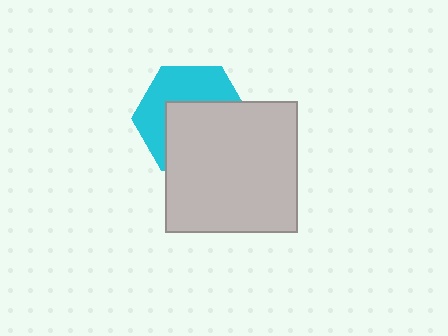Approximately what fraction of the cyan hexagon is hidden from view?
Roughly 54% of the cyan hexagon is hidden behind the light gray square.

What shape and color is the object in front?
The object in front is a light gray square.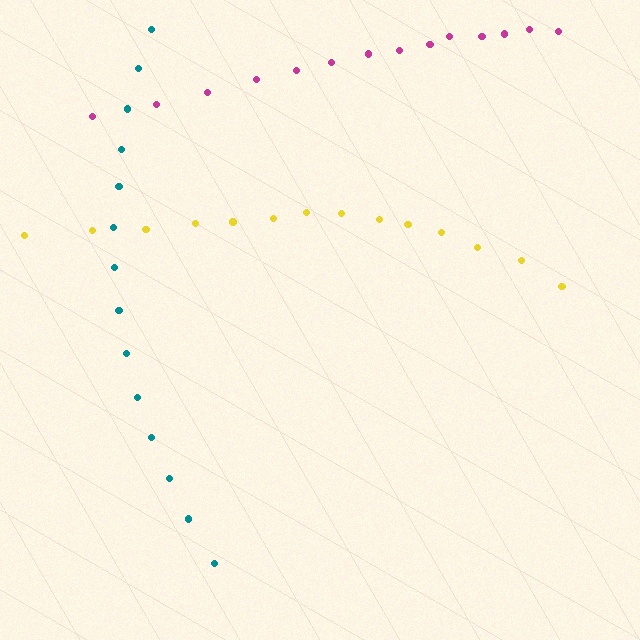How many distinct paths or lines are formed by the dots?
There are 3 distinct paths.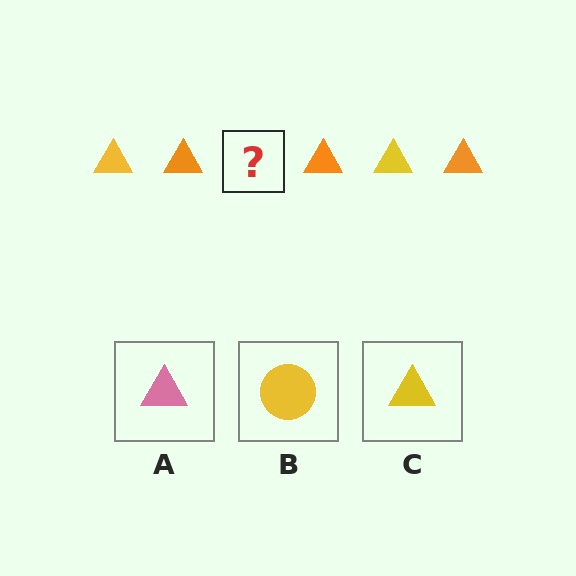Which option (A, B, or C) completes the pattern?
C.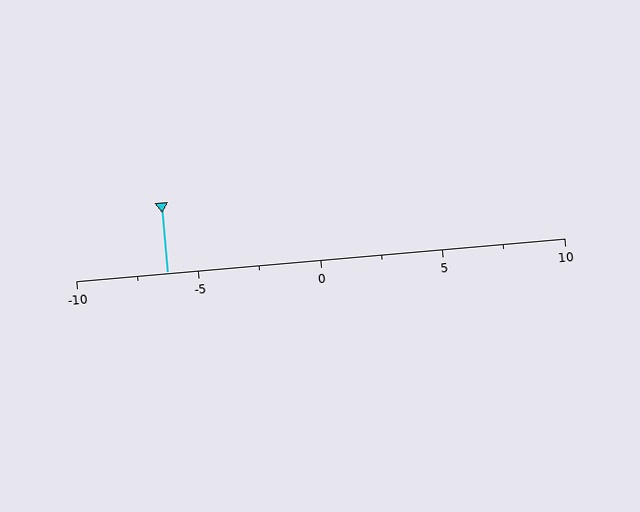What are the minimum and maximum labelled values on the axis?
The axis runs from -10 to 10.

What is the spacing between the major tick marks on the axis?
The major ticks are spaced 5 apart.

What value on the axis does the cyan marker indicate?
The marker indicates approximately -6.2.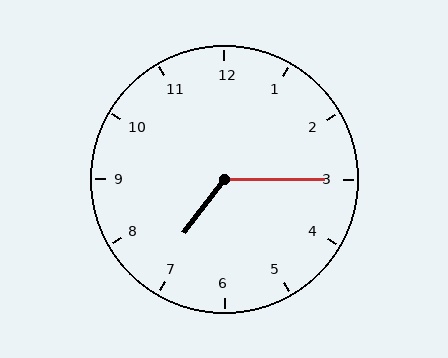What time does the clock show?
7:15.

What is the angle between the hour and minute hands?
Approximately 128 degrees.